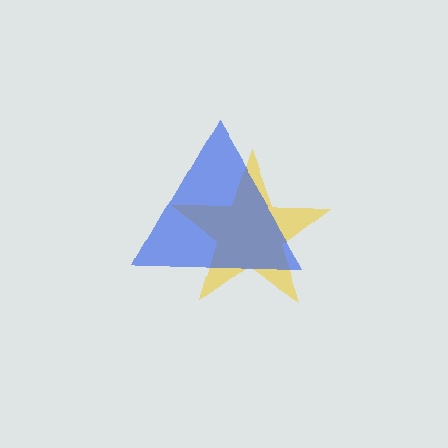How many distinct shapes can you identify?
There are 2 distinct shapes: a yellow star, a blue triangle.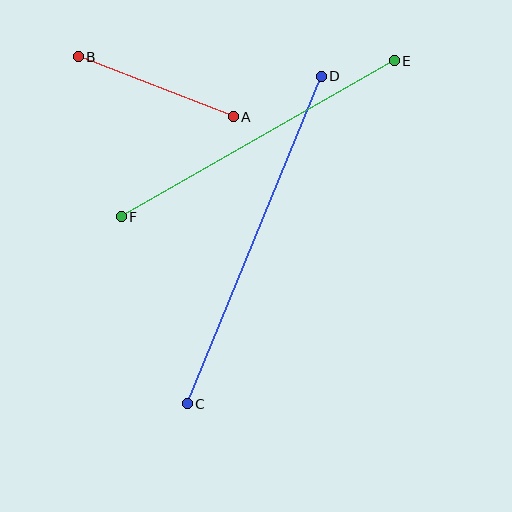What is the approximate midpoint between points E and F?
The midpoint is at approximately (258, 139) pixels.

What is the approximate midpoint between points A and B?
The midpoint is at approximately (156, 87) pixels.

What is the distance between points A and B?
The distance is approximately 166 pixels.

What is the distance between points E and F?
The distance is approximately 315 pixels.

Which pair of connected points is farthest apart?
Points C and D are farthest apart.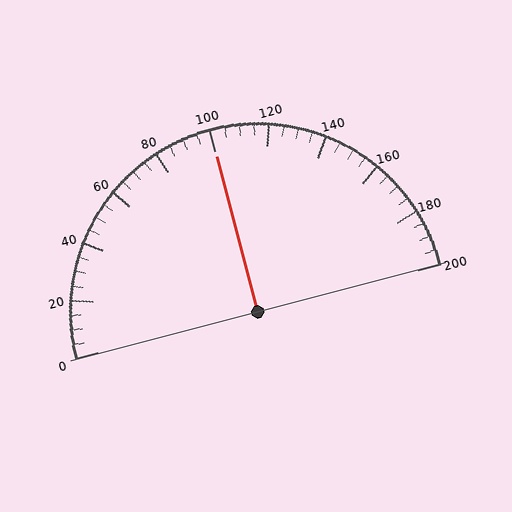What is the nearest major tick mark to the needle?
The nearest major tick mark is 100.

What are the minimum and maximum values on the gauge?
The gauge ranges from 0 to 200.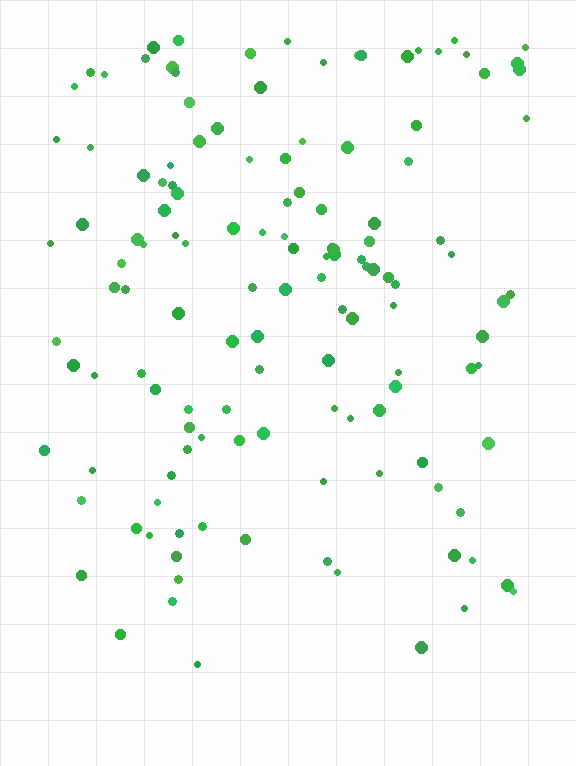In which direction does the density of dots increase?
From bottom to top, with the top side densest.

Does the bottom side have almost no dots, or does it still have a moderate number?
Still a moderate number, just noticeably fewer than the top.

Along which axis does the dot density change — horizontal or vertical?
Vertical.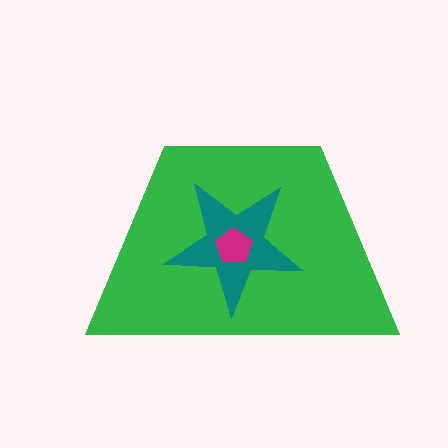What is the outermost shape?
The green trapezoid.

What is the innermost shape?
The magenta pentagon.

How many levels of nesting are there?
3.